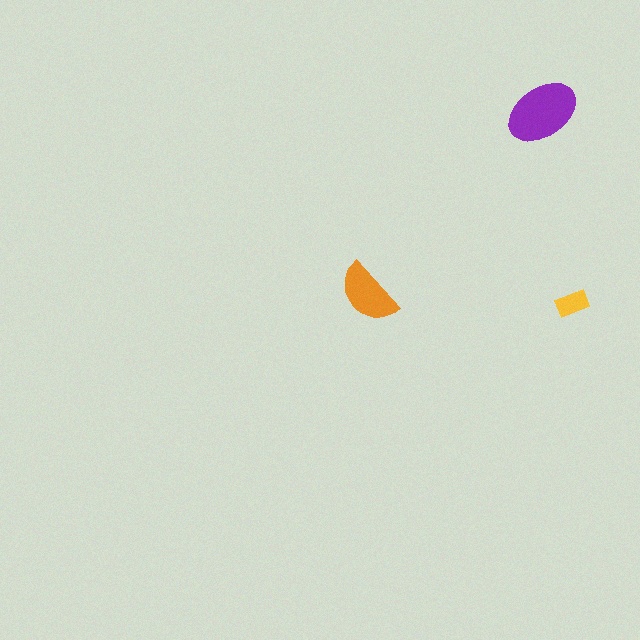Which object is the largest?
The purple ellipse.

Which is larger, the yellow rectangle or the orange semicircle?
The orange semicircle.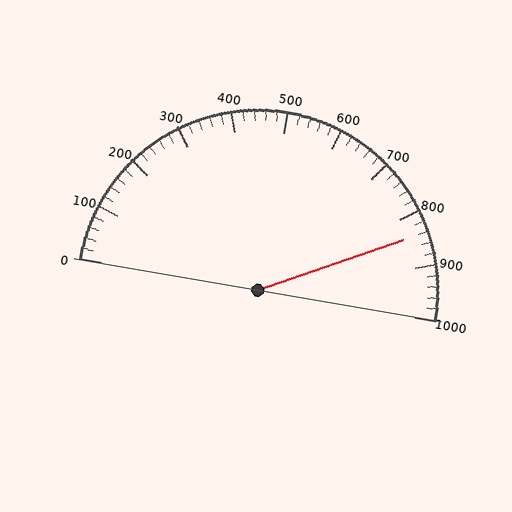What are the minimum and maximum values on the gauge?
The gauge ranges from 0 to 1000.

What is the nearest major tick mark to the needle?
The nearest major tick mark is 800.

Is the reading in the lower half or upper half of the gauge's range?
The reading is in the upper half of the range (0 to 1000).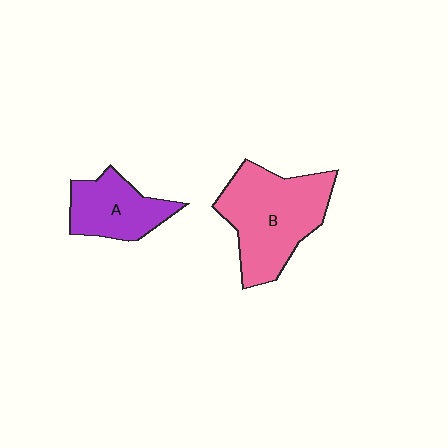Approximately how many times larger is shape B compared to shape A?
Approximately 1.7 times.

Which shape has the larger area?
Shape B (pink).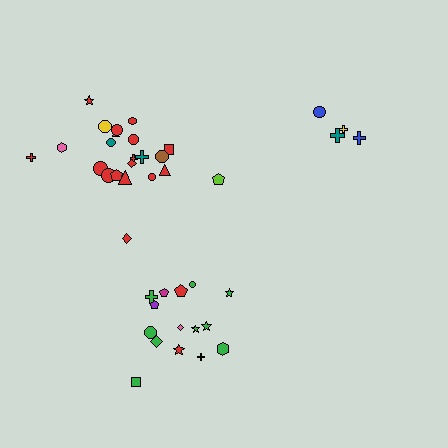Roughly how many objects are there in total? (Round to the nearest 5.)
Roughly 40 objects in total.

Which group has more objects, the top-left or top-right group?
The top-left group.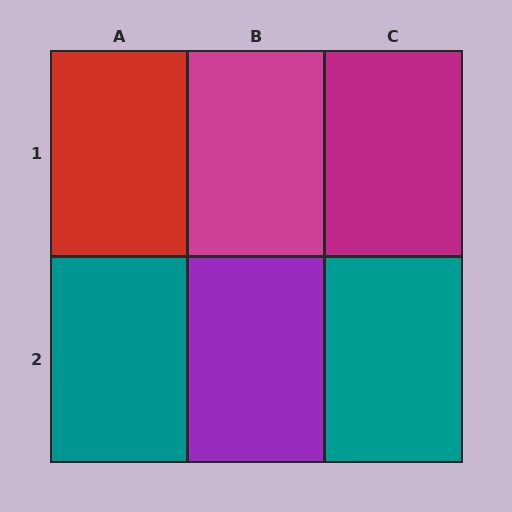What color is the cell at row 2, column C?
Teal.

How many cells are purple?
1 cell is purple.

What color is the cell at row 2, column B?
Purple.